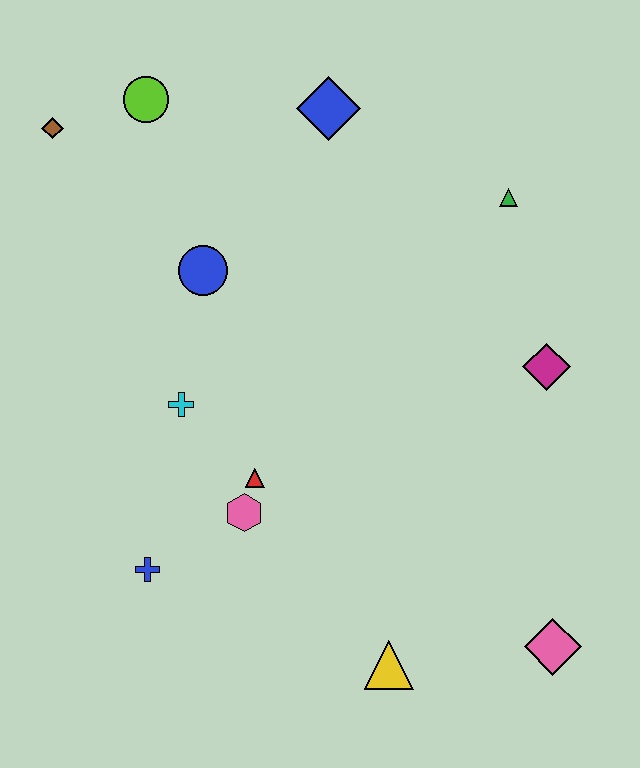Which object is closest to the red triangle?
The pink hexagon is closest to the red triangle.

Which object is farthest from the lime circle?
The pink diamond is farthest from the lime circle.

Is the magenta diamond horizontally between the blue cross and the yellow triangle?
No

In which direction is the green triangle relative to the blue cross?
The green triangle is above the blue cross.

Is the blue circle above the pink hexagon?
Yes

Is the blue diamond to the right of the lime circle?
Yes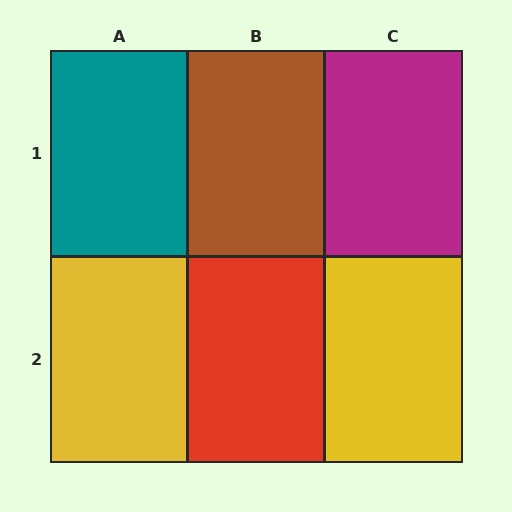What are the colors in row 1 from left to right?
Teal, brown, magenta.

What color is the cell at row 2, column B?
Red.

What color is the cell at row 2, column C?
Yellow.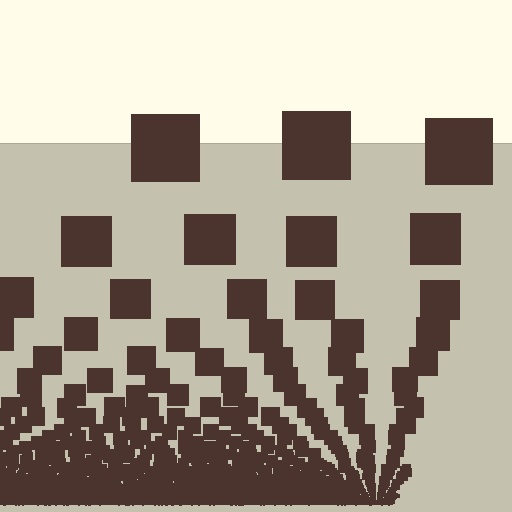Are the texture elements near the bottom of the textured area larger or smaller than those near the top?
Smaller. The gradient is inverted — elements near the bottom are smaller and denser.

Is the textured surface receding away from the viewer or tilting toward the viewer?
The surface appears to tilt toward the viewer. Texture elements get larger and sparser toward the top.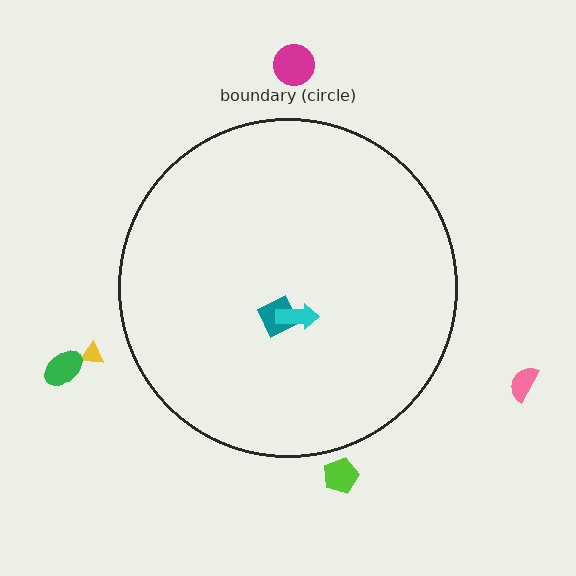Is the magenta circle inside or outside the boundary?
Outside.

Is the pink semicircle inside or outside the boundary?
Outside.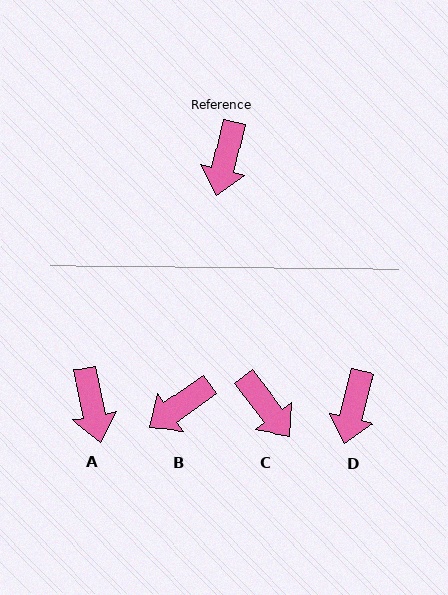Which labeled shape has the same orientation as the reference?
D.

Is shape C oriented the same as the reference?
No, it is off by about 51 degrees.